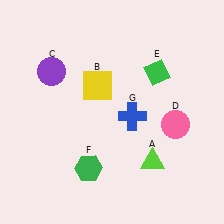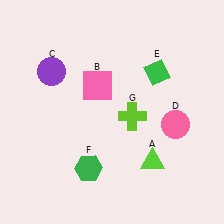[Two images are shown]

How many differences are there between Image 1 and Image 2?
There are 2 differences between the two images.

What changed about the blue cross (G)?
In Image 1, G is blue. In Image 2, it changed to lime.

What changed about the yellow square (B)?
In Image 1, B is yellow. In Image 2, it changed to pink.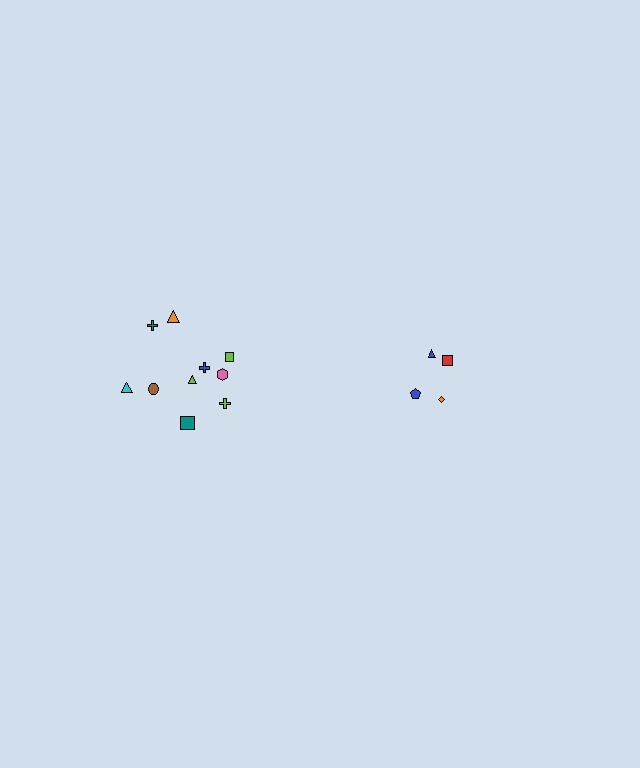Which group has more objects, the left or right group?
The left group.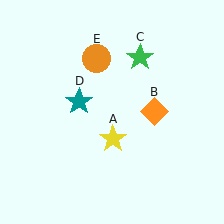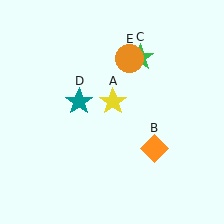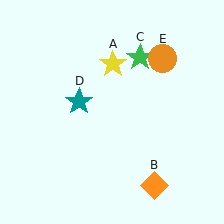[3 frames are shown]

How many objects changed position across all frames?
3 objects changed position: yellow star (object A), orange diamond (object B), orange circle (object E).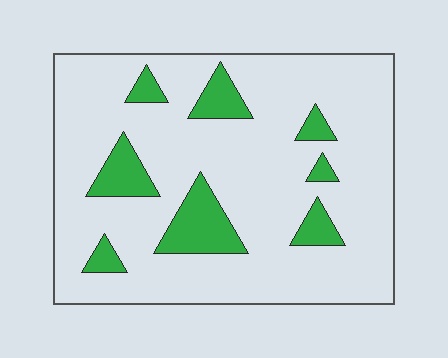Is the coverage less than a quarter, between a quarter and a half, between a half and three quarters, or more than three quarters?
Less than a quarter.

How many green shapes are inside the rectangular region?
8.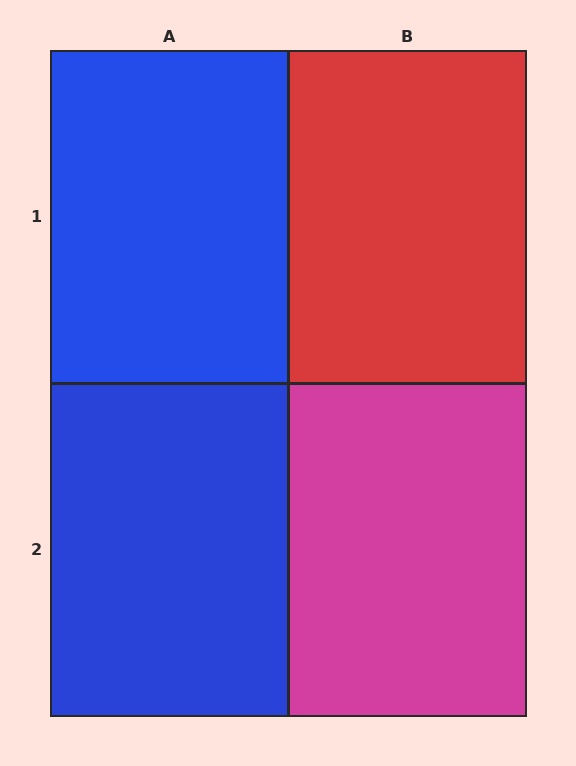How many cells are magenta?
1 cell is magenta.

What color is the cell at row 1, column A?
Blue.